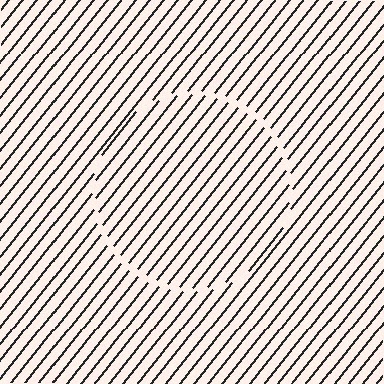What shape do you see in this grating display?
An illusory circle. The interior of the shape contains the same grating, shifted by half a period — the contour is defined by the phase discontinuity where line-ends from the inner and outer gratings abut.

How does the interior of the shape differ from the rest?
The interior of the shape contains the same grating, shifted by half a period — the contour is defined by the phase discontinuity where line-ends from the inner and outer gratings abut.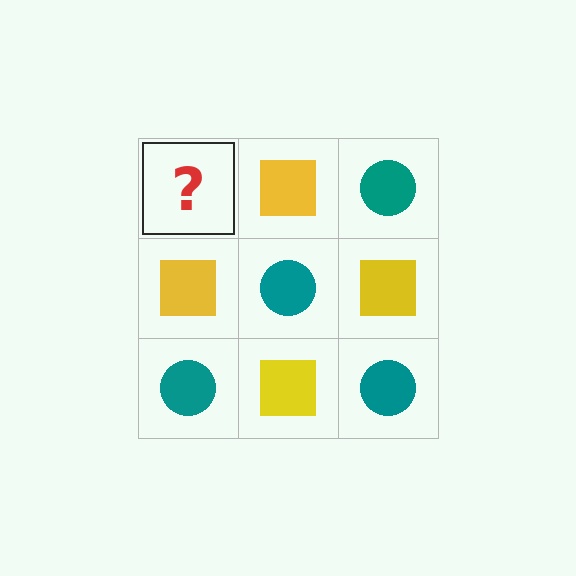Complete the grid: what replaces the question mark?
The question mark should be replaced with a teal circle.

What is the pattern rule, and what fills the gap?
The rule is that it alternates teal circle and yellow square in a checkerboard pattern. The gap should be filled with a teal circle.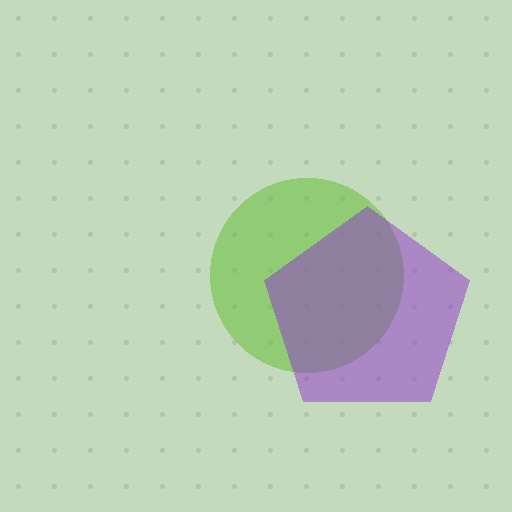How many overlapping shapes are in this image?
There are 2 overlapping shapes in the image.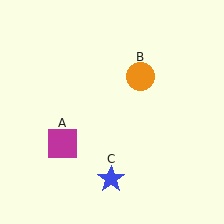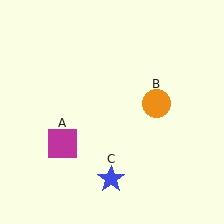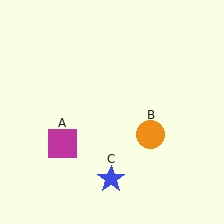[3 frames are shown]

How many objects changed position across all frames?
1 object changed position: orange circle (object B).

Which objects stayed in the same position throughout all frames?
Magenta square (object A) and blue star (object C) remained stationary.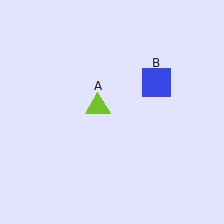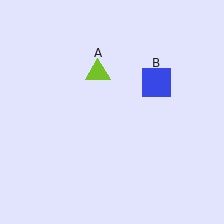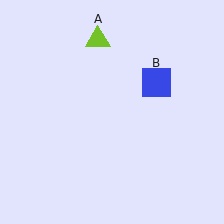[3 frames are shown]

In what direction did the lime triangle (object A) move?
The lime triangle (object A) moved up.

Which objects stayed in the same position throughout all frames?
Blue square (object B) remained stationary.